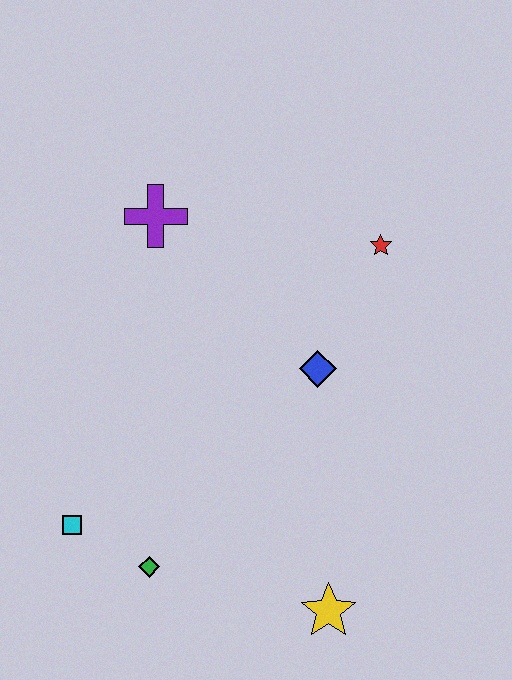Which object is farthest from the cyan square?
The red star is farthest from the cyan square.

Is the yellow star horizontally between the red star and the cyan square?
Yes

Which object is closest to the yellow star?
The green diamond is closest to the yellow star.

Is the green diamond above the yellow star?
Yes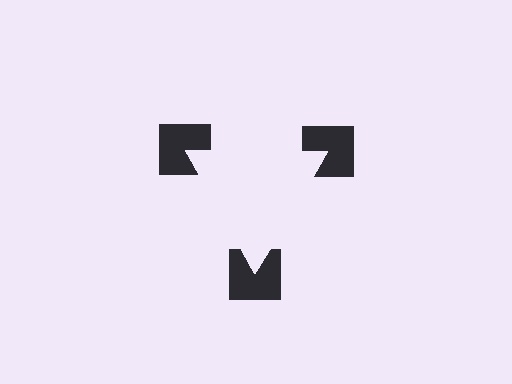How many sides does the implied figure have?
3 sides.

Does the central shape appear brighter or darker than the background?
It typically appears slightly brighter than the background, even though no actual brightness change is drawn.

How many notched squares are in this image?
There are 3 — one at each vertex of the illusory triangle.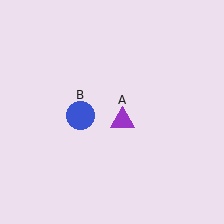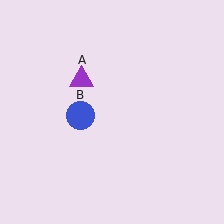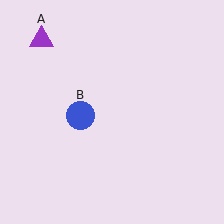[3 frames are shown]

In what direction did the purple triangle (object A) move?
The purple triangle (object A) moved up and to the left.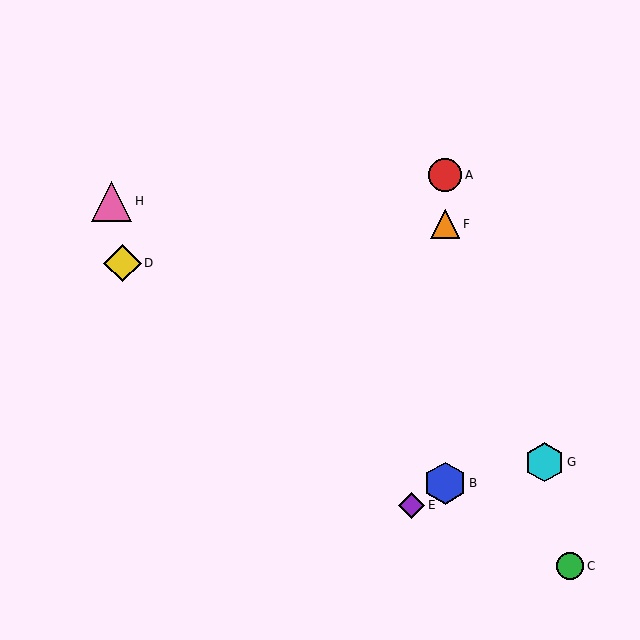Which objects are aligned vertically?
Objects A, B, F are aligned vertically.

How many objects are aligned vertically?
3 objects (A, B, F) are aligned vertically.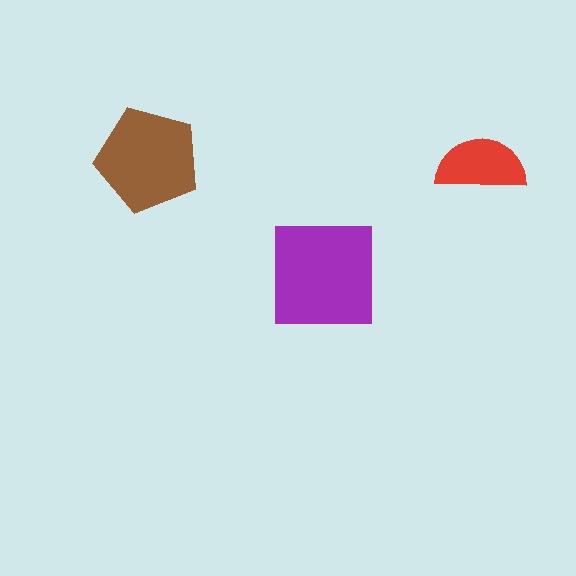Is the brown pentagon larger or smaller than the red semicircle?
Larger.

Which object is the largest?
The purple square.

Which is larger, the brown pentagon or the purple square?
The purple square.